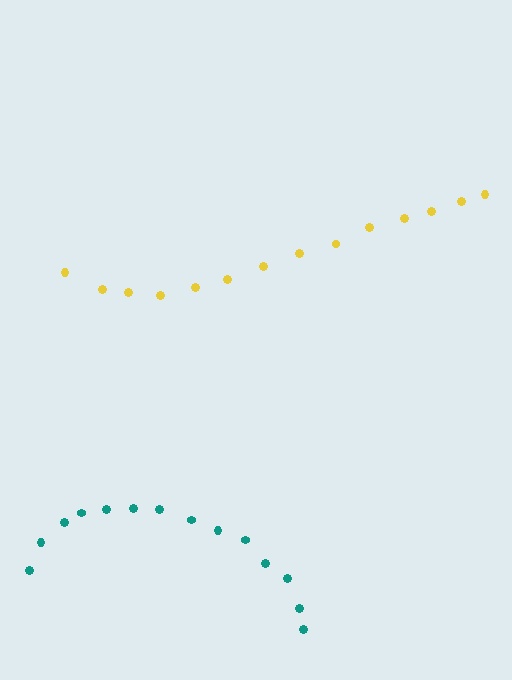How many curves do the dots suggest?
There are 2 distinct paths.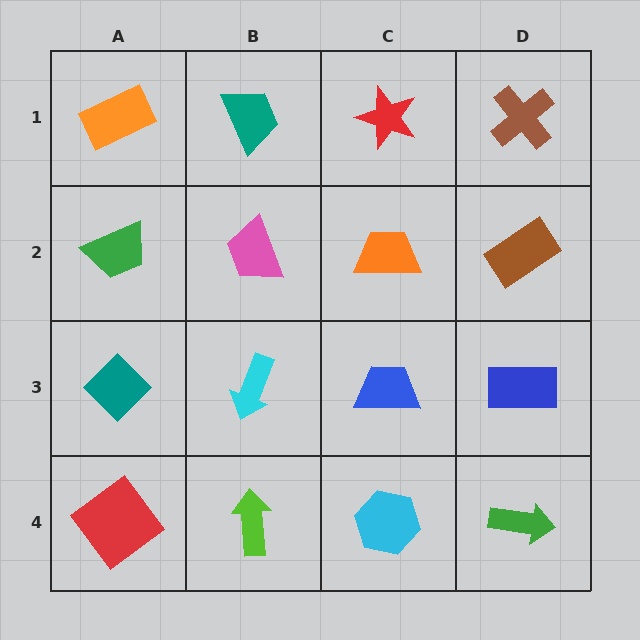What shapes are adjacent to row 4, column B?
A cyan arrow (row 3, column B), a red diamond (row 4, column A), a cyan hexagon (row 4, column C).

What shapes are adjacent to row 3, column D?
A brown rectangle (row 2, column D), a green arrow (row 4, column D), a blue trapezoid (row 3, column C).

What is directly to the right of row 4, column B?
A cyan hexagon.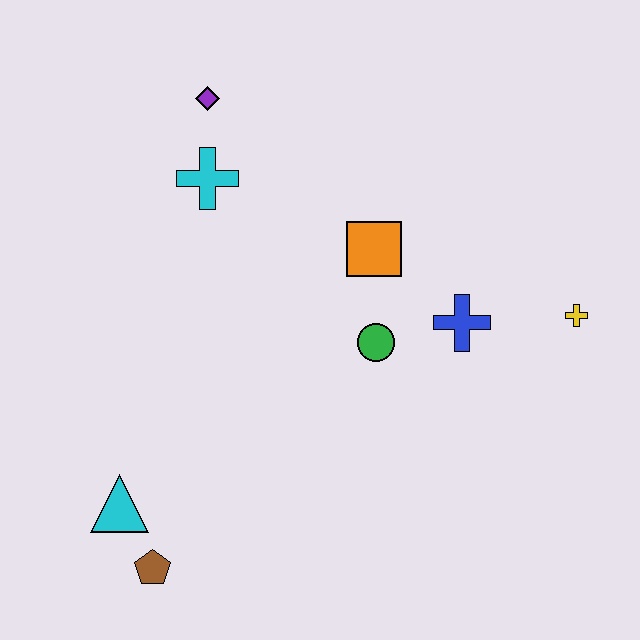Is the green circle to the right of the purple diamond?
Yes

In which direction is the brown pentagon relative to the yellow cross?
The brown pentagon is to the left of the yellow cross.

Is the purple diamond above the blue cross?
Yes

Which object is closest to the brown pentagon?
The cyan triangle is closest to the brown pentagon.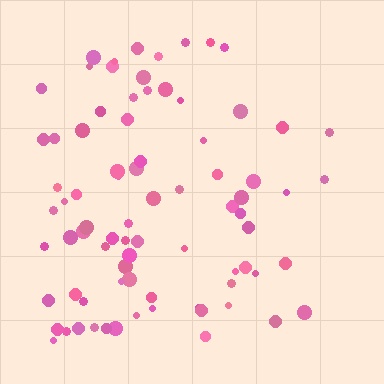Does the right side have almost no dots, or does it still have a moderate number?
Still a moderate number, just noticeably fewer than the left.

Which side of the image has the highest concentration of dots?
The left.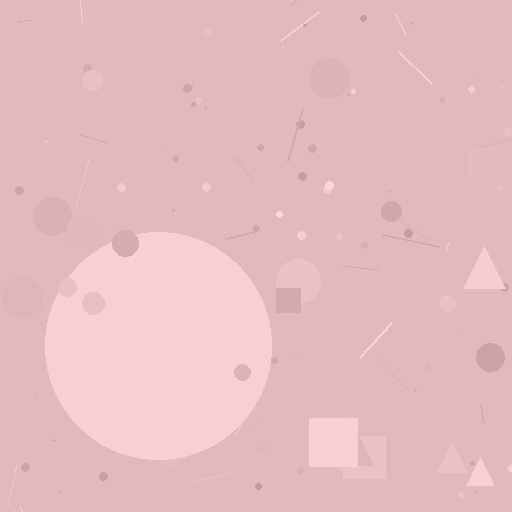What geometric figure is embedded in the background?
A circle is embedded in the background.